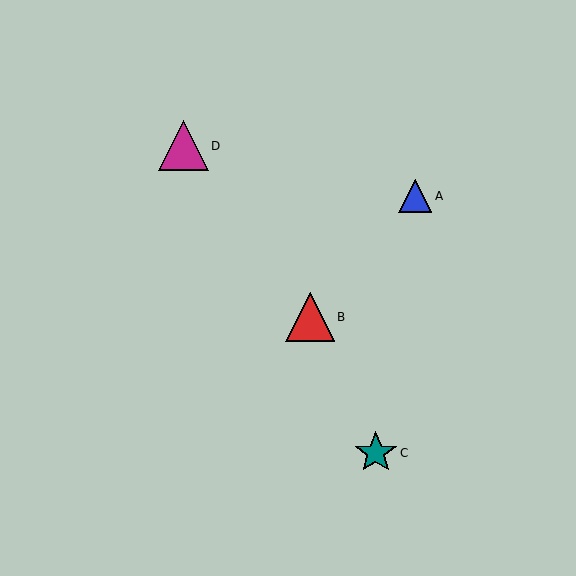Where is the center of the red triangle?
The center of the red triangle is at (310, 317).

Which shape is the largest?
The magenta triangle (labeled D) is the largest.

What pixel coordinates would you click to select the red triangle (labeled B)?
Click at (310, 317) to select the red triangle B.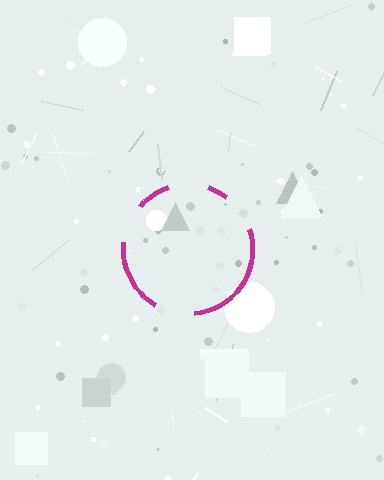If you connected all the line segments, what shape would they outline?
They would outline a circle.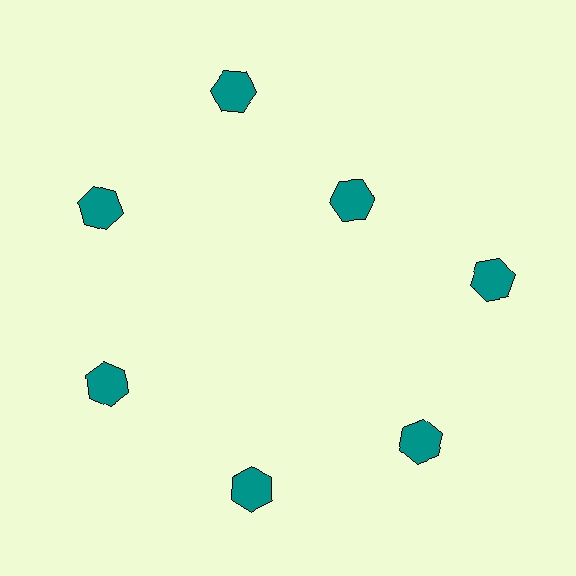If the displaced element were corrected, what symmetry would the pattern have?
It would have 7-fold rotational symmetry — the pattern would map onto itself every 51 degrees.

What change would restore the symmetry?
The symmetry would be restored by moving it outward, back onto the ring so that all 7 hexagons sit at equal angles and equal distance from the center.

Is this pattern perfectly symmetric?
No. The 7 teal hexagons are arranged in a ring, but one element near the 1 o'clock position is pulled inward toward the center, breaking the 7-fold rotational symmetry.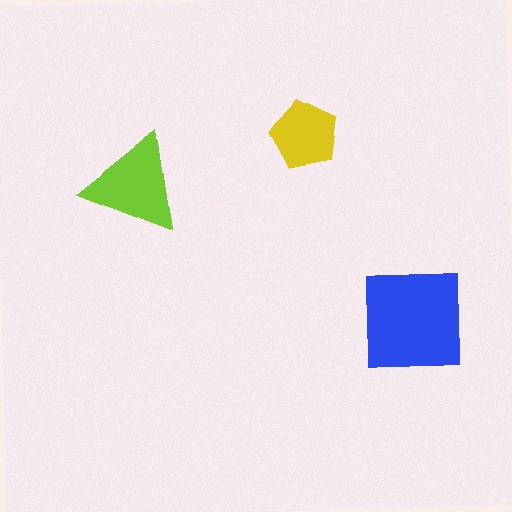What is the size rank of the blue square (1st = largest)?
1st.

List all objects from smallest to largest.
The yellow pentagon, the lime triangle, the blue square.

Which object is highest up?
The yellow pentagon is topmost.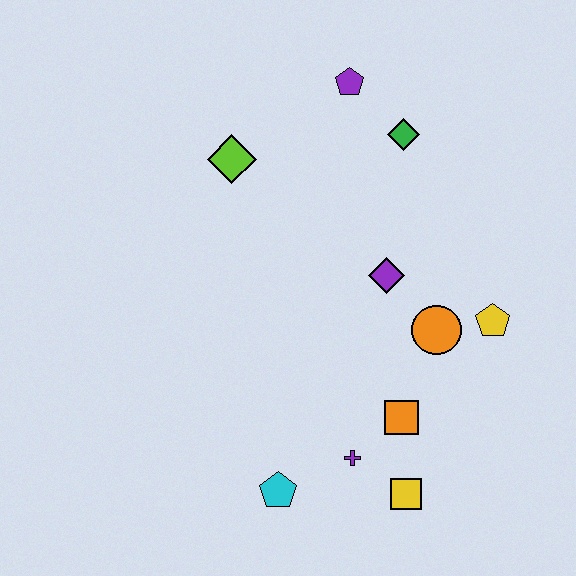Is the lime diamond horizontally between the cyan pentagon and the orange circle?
No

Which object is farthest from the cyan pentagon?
The purple pentagon is farthest from the cyan pentagon.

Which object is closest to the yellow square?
The purple cross is closest to the yellow square.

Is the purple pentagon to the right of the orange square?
No